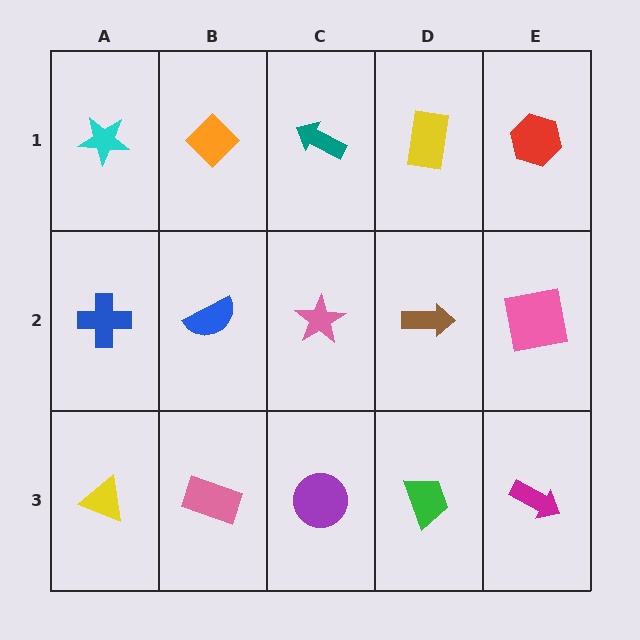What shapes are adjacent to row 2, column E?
A red hexagon (row 1, column E), a magenta arrow (row 3, column E), a brown arrow (row 2, column D).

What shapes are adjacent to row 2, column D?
A yellow rectangle (row 1, column D), a green trapezoid (row 3, column D), a pink star (row 2, column C), a pink square (row 2, column E).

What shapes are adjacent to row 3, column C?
A pink star (row 2, column C), a pink rectangle (row 3, column B), a green trapezoid (row 3, column D).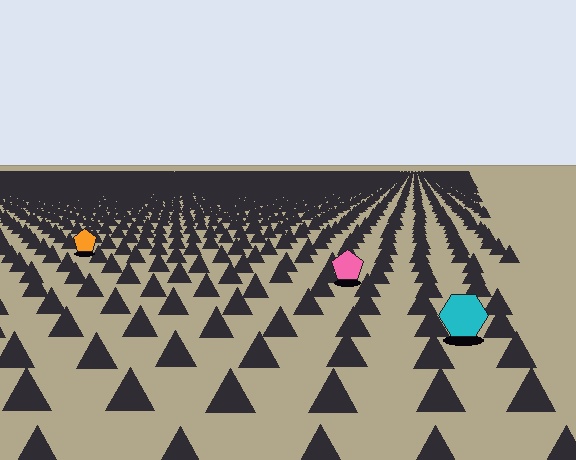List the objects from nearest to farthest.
From nearest to farthest: the cyan hexagon, the pink pentagon, the orange pentagon.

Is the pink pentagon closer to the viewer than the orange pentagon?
Yes. The pink pentagon is closer — you can tell from the texture gradient: the ground texture is coarser near it.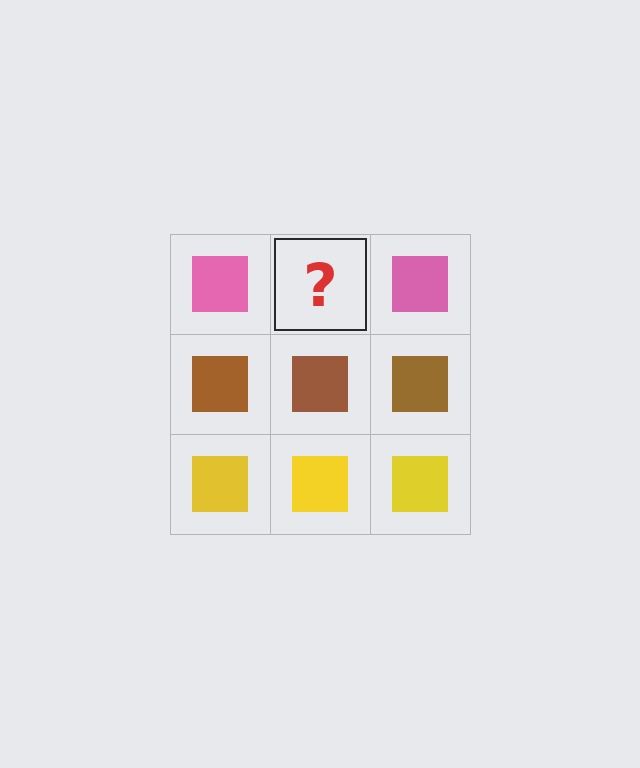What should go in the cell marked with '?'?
The missing cell should contain a pink square.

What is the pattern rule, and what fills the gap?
The rule is that each row has a consistent color. The gap should be filled with a pink square.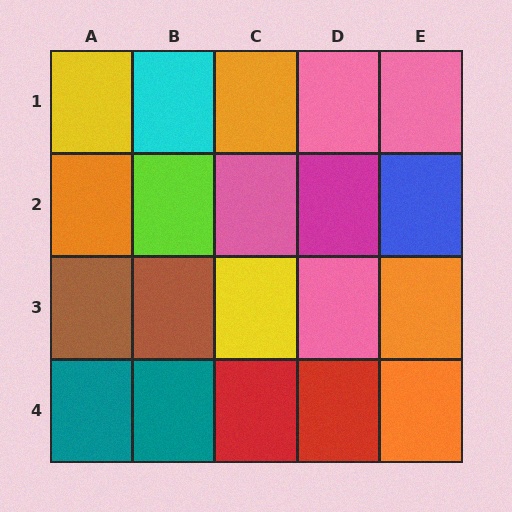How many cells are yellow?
2 cells are yellow.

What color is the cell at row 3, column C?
Yellow.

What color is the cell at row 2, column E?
Blue.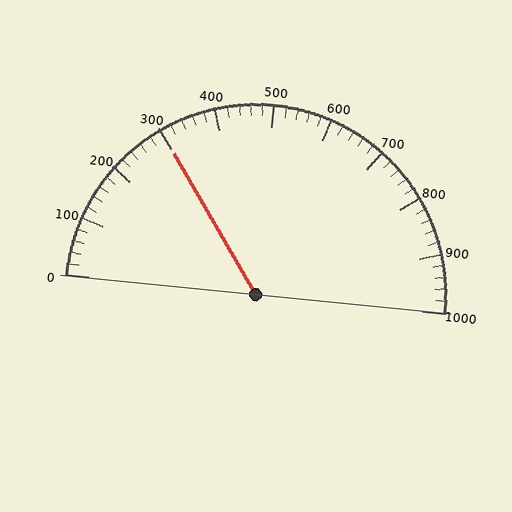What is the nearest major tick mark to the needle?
The nearest major tick mark is 300.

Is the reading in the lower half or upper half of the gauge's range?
The reading is in the lower half of the range (0 to 1000).